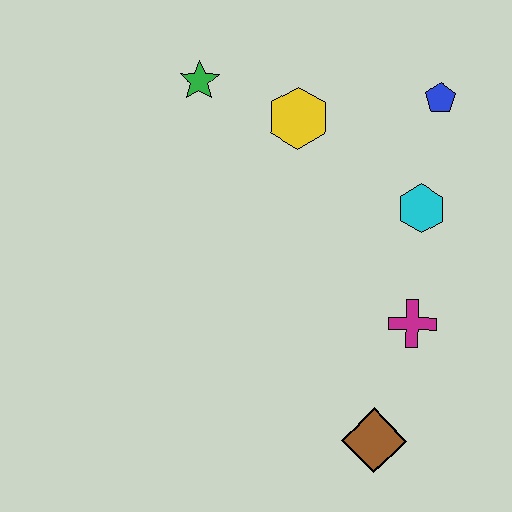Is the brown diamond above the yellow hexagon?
No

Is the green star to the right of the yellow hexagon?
No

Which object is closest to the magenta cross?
The cyan hexagon is closest to the magenta cross.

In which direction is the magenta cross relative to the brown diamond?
The magenta cross is above the brown diamond.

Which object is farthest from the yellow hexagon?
The brown diamond is farthest from the yellow hexagon.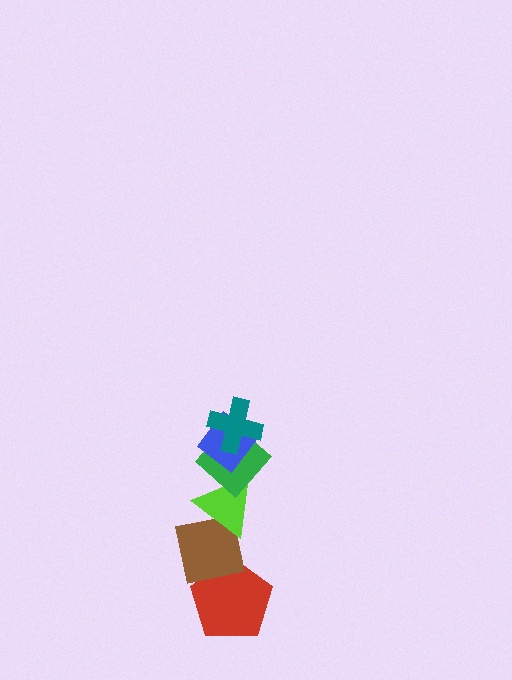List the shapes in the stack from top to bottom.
From top to bottom: the teal cross, the blue diamond, the green diamond, the lime triangle, the brown square, the red pentagon.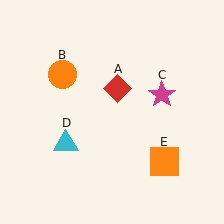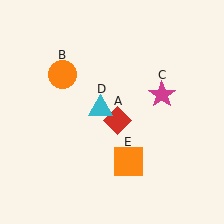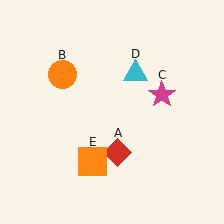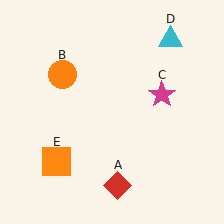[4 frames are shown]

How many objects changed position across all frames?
3 objects changed position: red diamond (object A), cyan triangle (object D), orange square (object E).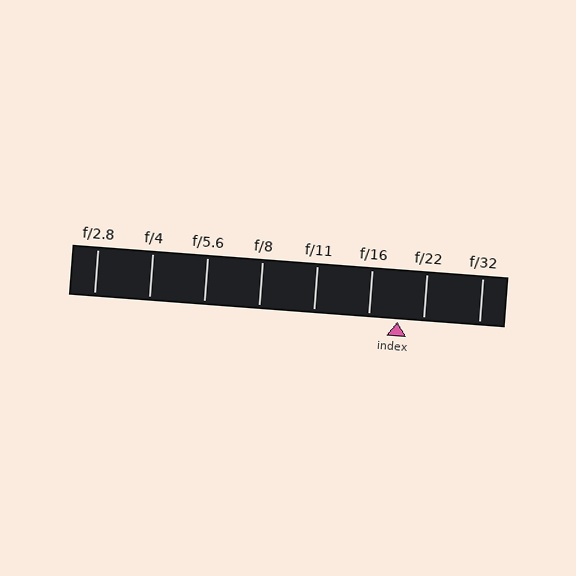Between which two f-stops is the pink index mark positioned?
The index mark is between f/16 and f/22.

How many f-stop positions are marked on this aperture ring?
There are 8 f-stop positions marked.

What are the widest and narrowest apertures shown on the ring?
The widest aperture shown is f/2.8 and the narrowest is f/32.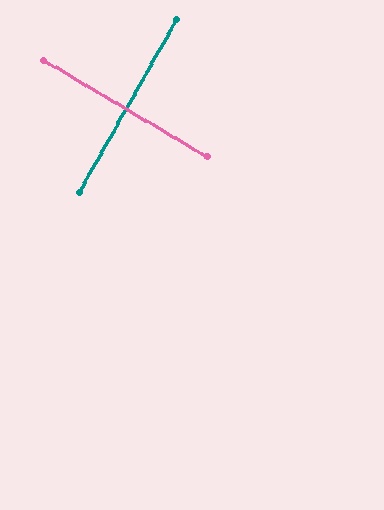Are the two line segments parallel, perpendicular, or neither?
Perpendicular — they meet at approximately 89°.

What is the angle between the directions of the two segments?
Approximately 89 degrees.